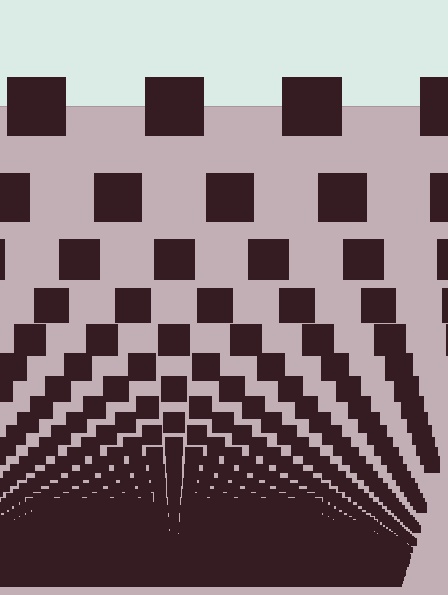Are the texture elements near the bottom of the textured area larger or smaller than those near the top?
Smaller. The gradient is inverted — elements near the bottom are smaller and denser.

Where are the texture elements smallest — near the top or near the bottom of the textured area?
Near the bottom.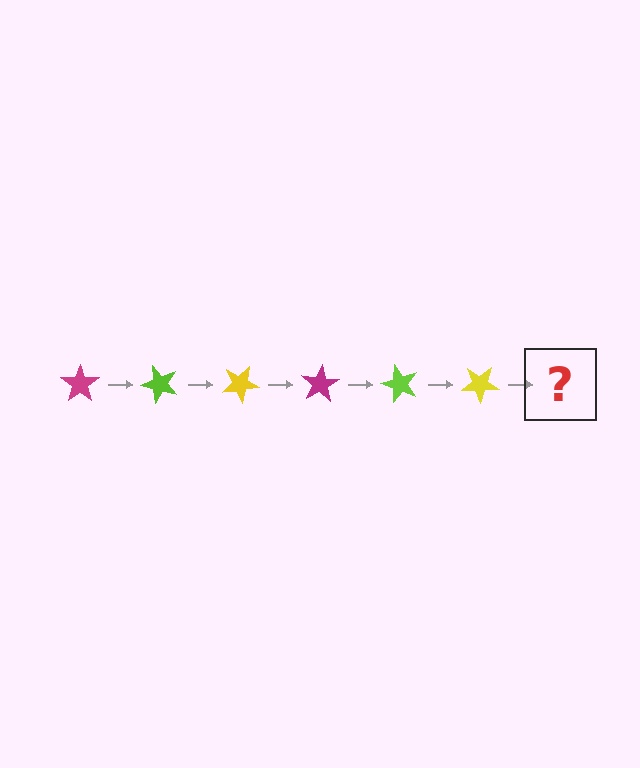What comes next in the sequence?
The next element should be a magenta star, rotated 300 degrees from the start.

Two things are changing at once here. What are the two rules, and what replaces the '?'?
The two rules are that it rotates 50 degrees each step and the color cycles through magenta, lime, and yellow. The '?' should be a magenta star, rotated 300 degrees from the start.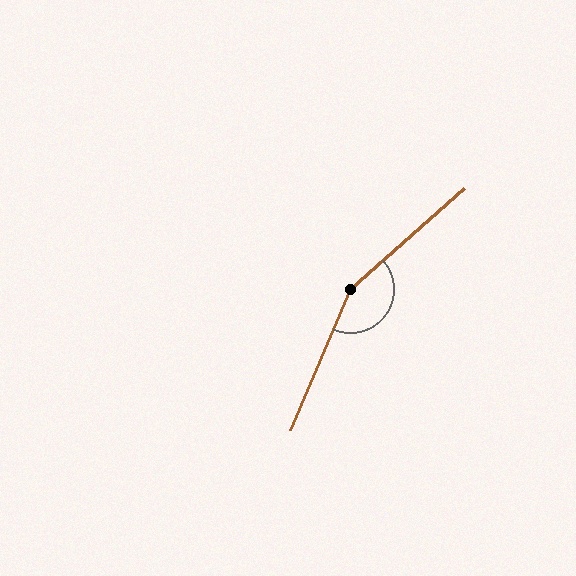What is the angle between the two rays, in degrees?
Approximately 155 degrees.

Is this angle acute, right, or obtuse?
It is obtuse.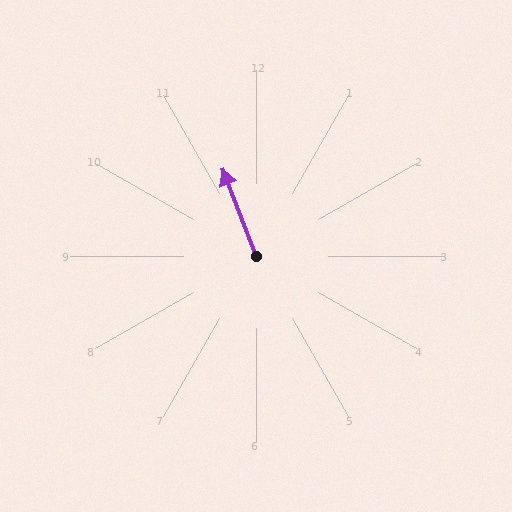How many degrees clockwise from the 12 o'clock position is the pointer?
Approximately 339 degrees.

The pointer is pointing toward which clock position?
Roughly 11 o'clock.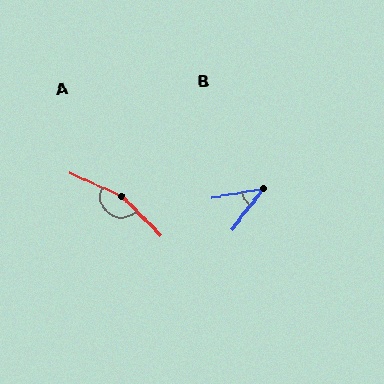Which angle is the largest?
A, at approximately 159 degrees.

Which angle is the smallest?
B, at approximately 42 degrees.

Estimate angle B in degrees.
Approximately 42 degrees.